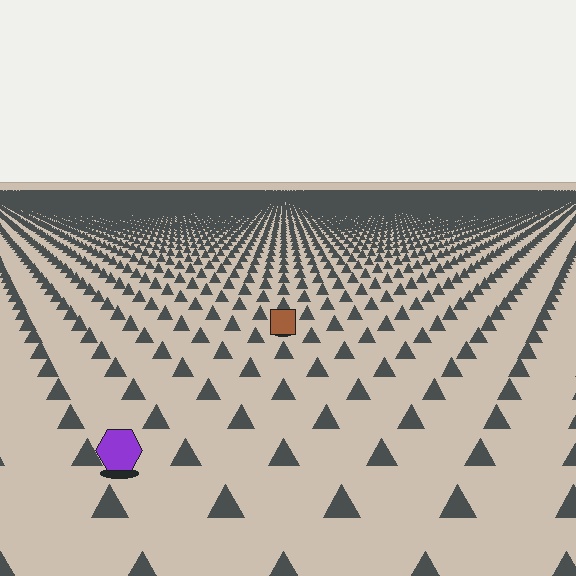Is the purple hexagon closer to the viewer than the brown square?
Yes. The purple hexagon is closer — you can tell from the texture gradient: the ground texture is coarser near it.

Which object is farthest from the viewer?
The brown square is farthest from the viewer. It appears smaller and the ground texture around it is denser.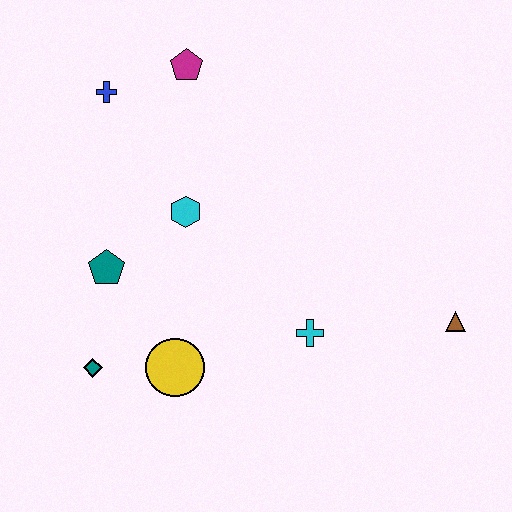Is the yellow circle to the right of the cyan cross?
No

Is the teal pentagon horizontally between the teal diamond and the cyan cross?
Yes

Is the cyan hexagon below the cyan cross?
No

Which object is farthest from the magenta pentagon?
The brown triangle is farthest from the magenta pentagon.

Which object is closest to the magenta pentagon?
The blue cross is closest to the magenta pentagon.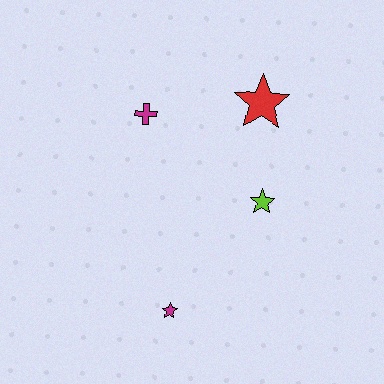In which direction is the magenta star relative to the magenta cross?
The magenta star is below the magenta cross.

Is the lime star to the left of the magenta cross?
No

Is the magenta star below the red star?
Yes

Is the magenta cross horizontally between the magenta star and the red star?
No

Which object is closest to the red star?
The lime star is closest to the red star.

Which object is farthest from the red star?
The magenta star is farthest from the red star.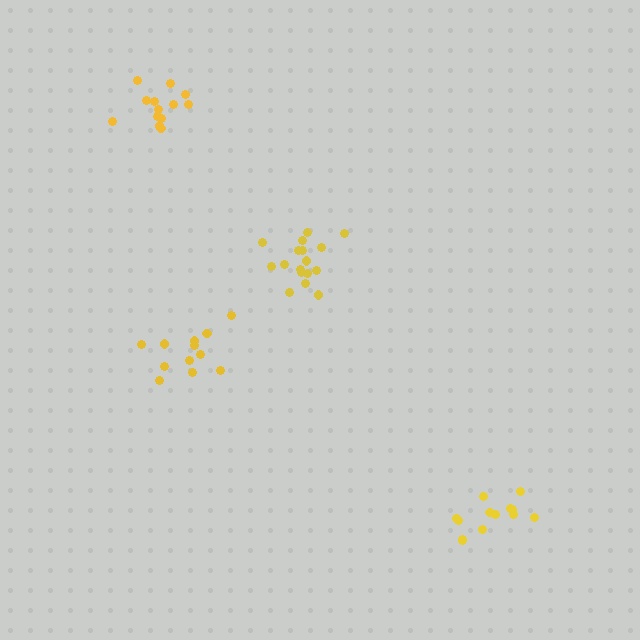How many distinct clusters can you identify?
There are 4 distinct clusters.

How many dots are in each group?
Group 1: 13 dots, Group 2: 13 dots, Group 3: 13 dots, Group 4: 17 dots (56 total).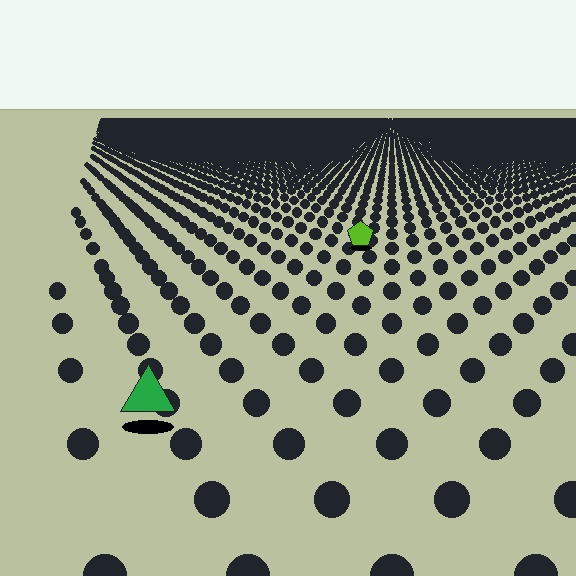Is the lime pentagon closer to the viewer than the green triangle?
No. The green triangle is closer — you can tell from the texture gradient: the ground texture is coarser near it.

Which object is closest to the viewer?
The green triangle is closest. The texture marks near it are larger and more spread out.